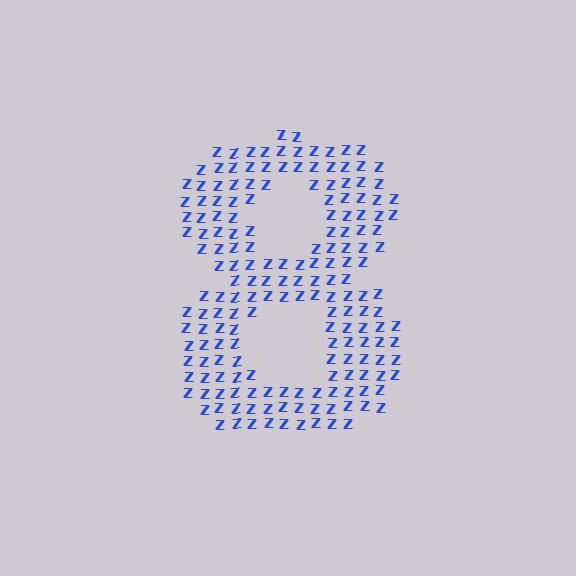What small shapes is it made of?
It is made of small letter Z's.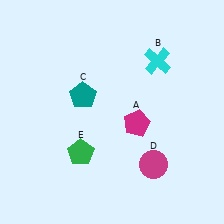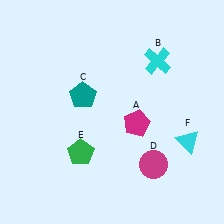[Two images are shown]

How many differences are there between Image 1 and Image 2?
There is 1 difference between the two images.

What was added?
A cyan triangle (F) was added in Image 2.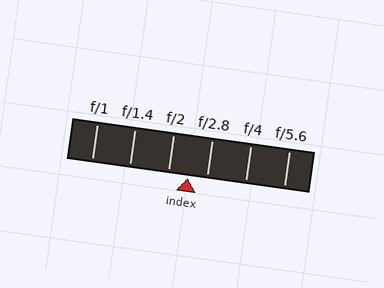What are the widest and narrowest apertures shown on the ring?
The widest aperture shown is f/1 and the narrowest is f/5.6.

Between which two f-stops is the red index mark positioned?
The index mark is between f/2 and f/2.8.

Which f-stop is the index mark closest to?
The index mark is closest to f/2.8.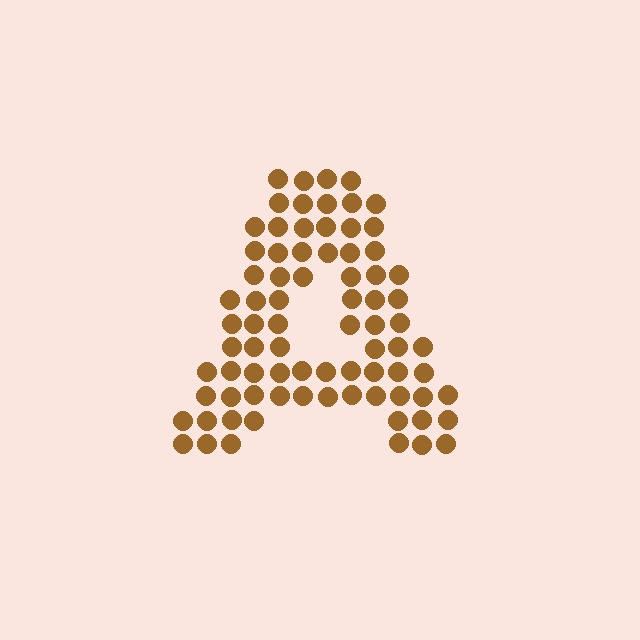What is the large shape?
The large shape is the letter A.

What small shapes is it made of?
It is made of small circles.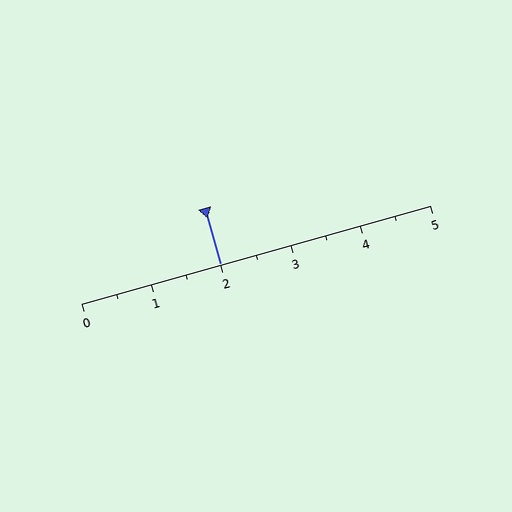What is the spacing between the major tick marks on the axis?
The major ticks are spaced 1 apart.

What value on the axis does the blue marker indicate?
The marker indicates approximately 2.